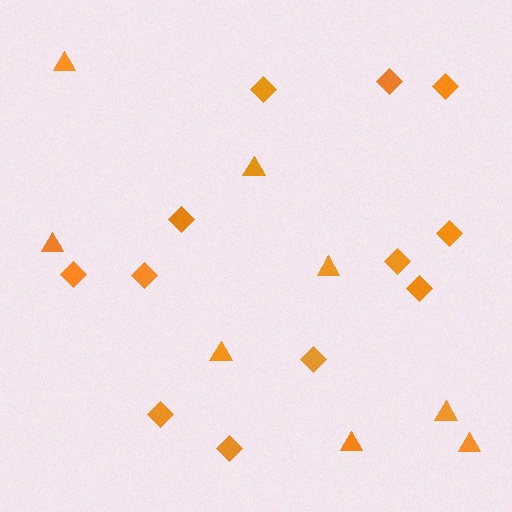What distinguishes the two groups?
There are 2 groups: one group of diamonds (12) and one group of triangles (8).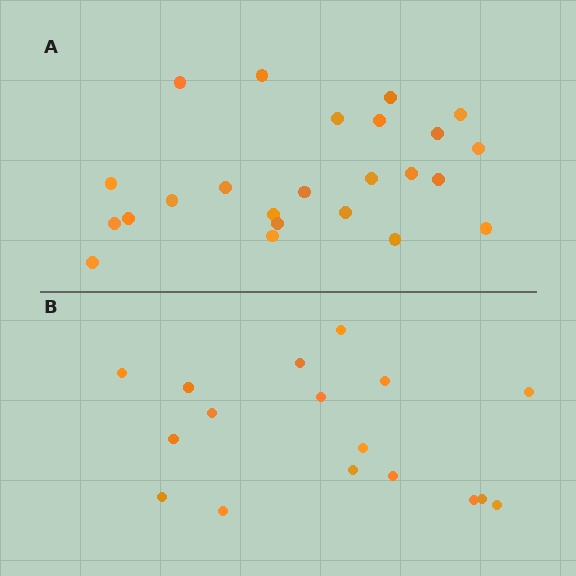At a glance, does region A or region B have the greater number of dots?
Region A (the top region) has more dots.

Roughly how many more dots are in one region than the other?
Region A has roughly 8 or so more dots than region B.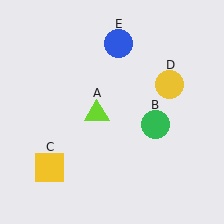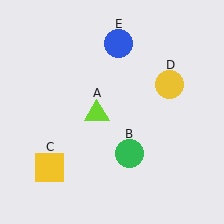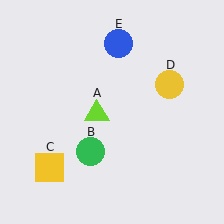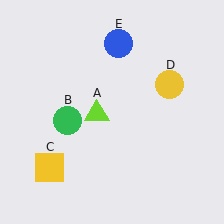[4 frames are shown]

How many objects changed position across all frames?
1 object changed position: green circle (object B).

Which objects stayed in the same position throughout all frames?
Lime triangle (object A) and yellow square (object C) and yellow circle (object D) and blue circle (object E) remained stationary.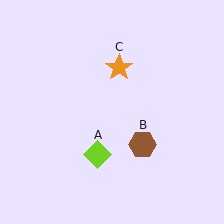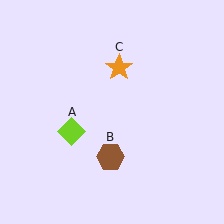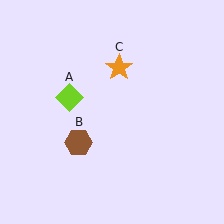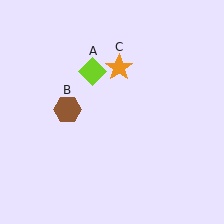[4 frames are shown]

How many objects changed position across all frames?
2 objects changed position: lime diamond (object A), brown hexagon (object B).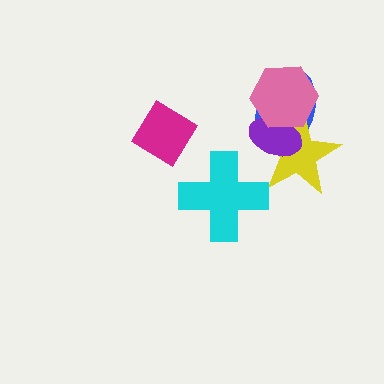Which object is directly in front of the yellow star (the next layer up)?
The purple ellipse is directly in front of the yellow star.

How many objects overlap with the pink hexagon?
3 objects overlap with the pink hexagon.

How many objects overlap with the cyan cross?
0 objects overlap with the cyan cross.